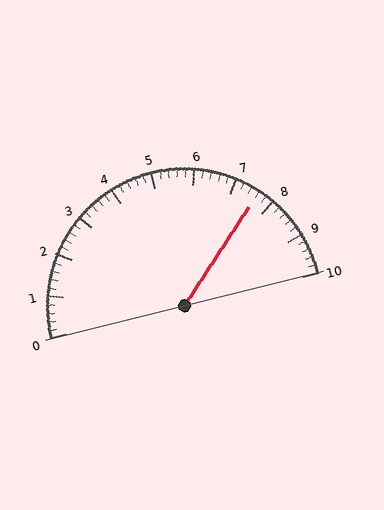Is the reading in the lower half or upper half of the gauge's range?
The reading is in the upper half of the range (0 to 10).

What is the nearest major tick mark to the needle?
The nearest major tick mark is 8.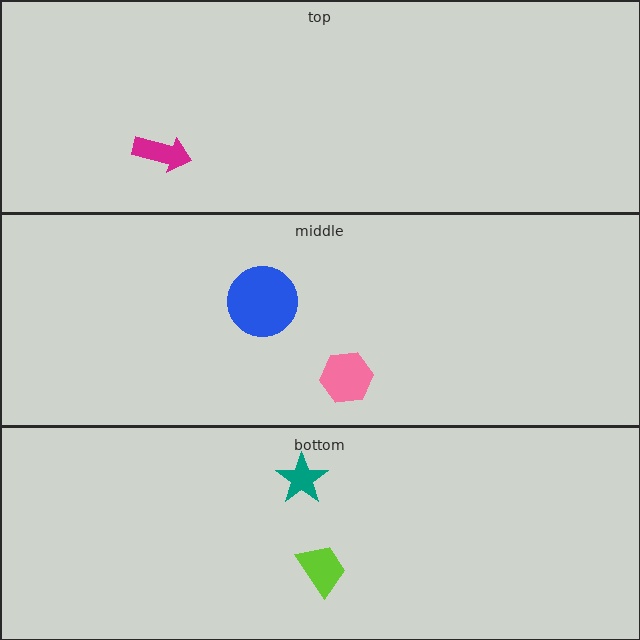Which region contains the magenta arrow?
The top region.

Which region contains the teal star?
The bottom region.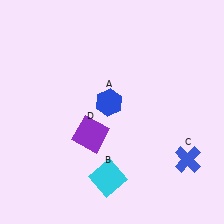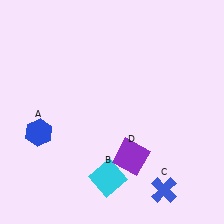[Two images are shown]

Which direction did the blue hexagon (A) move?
The blue hexagon (A) moved left.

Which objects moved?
The objects that moved are: the blue hexagon (A), the blue cross (C), the purple square (D).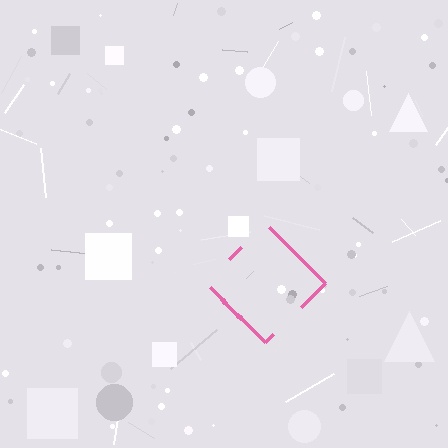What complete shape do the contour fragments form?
The contour fragments form a diamond.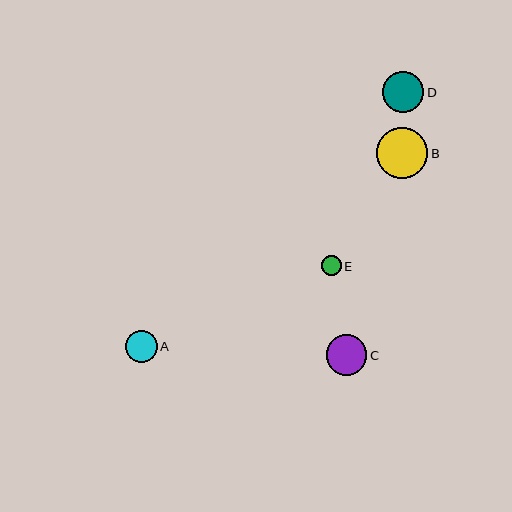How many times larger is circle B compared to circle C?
Circle B is approximately 1.3 times the size of circle C.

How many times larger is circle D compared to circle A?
Circle D is approximately 1.3 times the size of circle A.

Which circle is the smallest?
Circle E is the smallest with a size of approximately 20 pixels.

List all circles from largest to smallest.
From largest to smallest: B, D, C, A, E.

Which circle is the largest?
Circle B is the largest with a size of approximately 51 pixels.